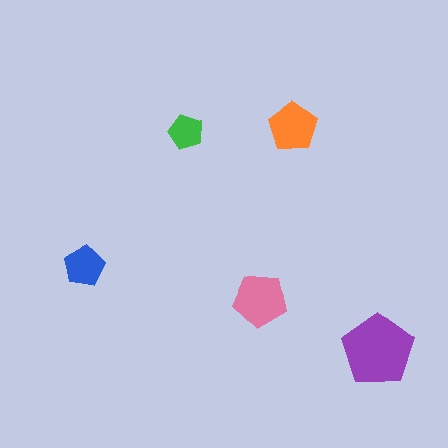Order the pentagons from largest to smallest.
the purple one, the pink one, the orange one, the blue one, the green one.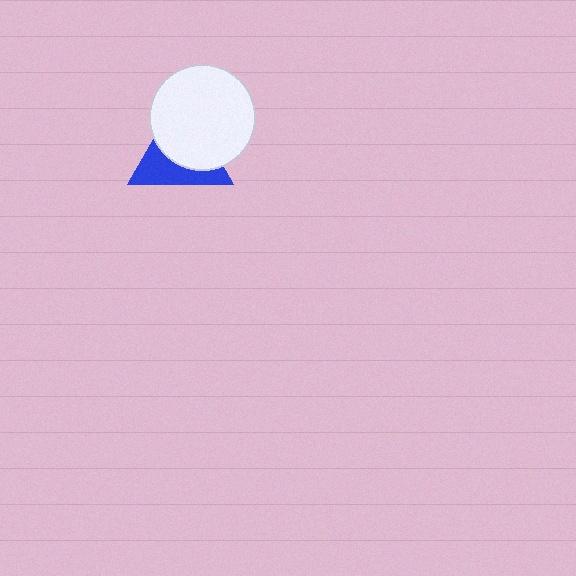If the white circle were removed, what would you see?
You would see the complete blue triangle.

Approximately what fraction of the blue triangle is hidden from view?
Roughly 56% of the blue triangle is hidden behind the white circle.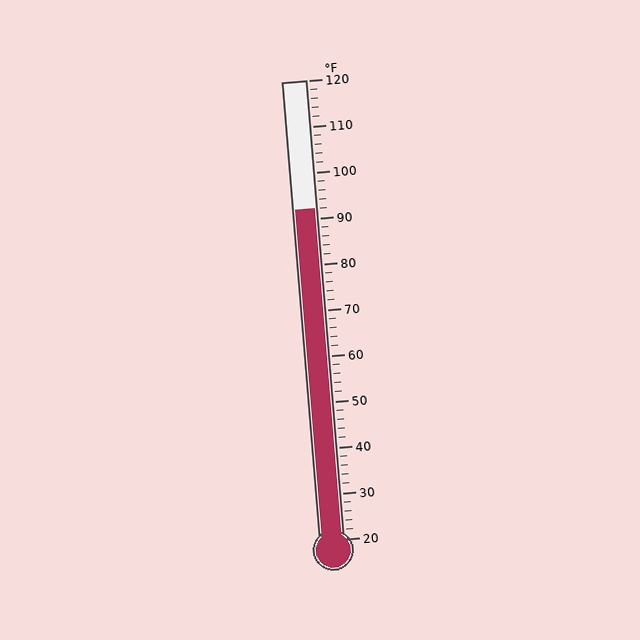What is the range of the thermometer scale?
The thermometer scale ranges from 20°F to 120°F.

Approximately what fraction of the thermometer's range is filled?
The thermometer is filled to approximately 70% of its range.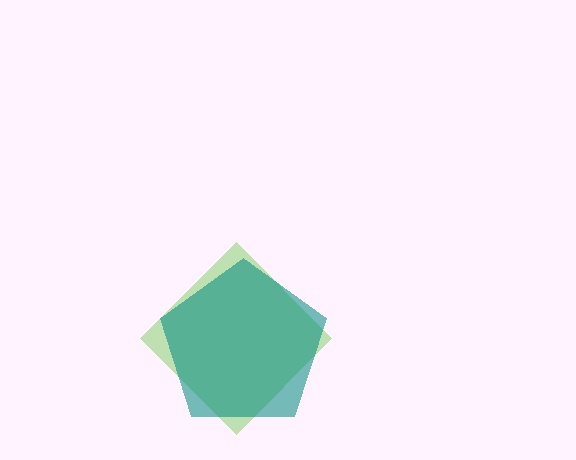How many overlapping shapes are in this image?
There are 2 overlapping shapes in the image.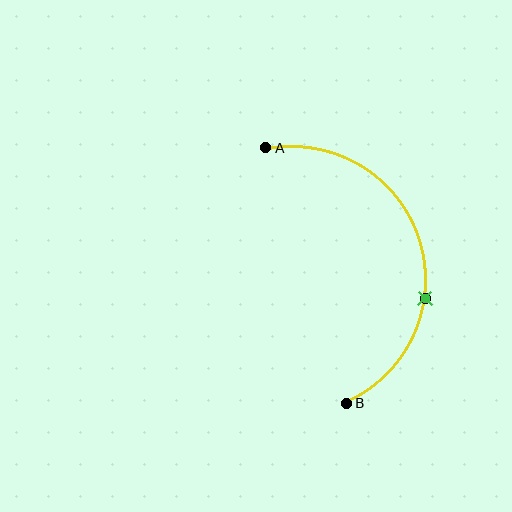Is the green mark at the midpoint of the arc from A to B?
No. The green mark lies on the arc but is closer to endpoint B. The arc midpoint would be at the point on the curve equidistant along the arc from both A and B.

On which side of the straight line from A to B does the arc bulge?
The arc bulges to the right of the straight line connecting A and B.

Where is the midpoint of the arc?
The arc midpoint is the point on the curve farthest from the straight line joining A and B. It sits to the right of that line.